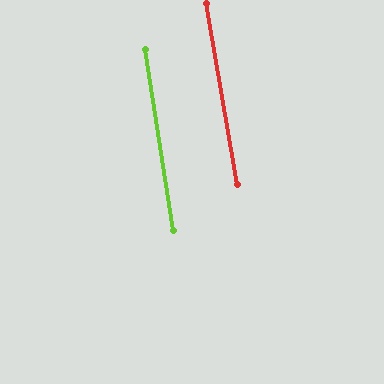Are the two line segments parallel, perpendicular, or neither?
Parallel — their directions differ by only 0.7°.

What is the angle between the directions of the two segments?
Approximately 1 degree.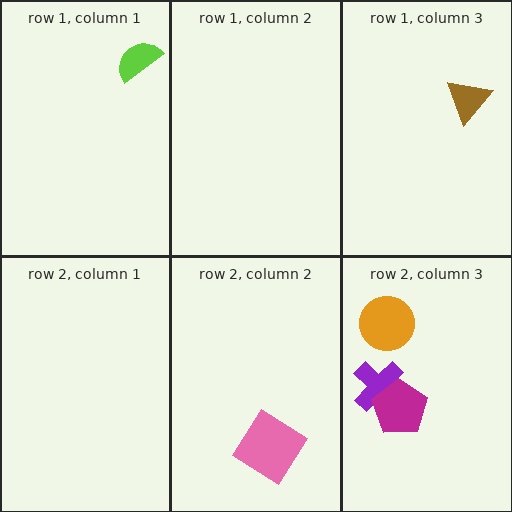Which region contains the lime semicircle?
The row 1, column 1 region.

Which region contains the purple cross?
The row 2, column 3 region.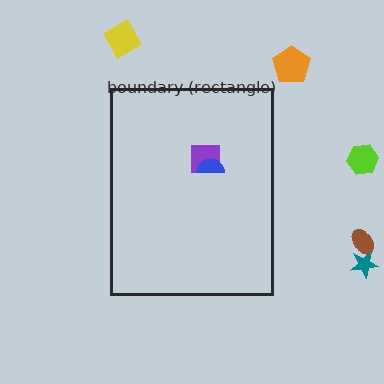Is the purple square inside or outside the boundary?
Inside.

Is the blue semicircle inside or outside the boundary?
Inside.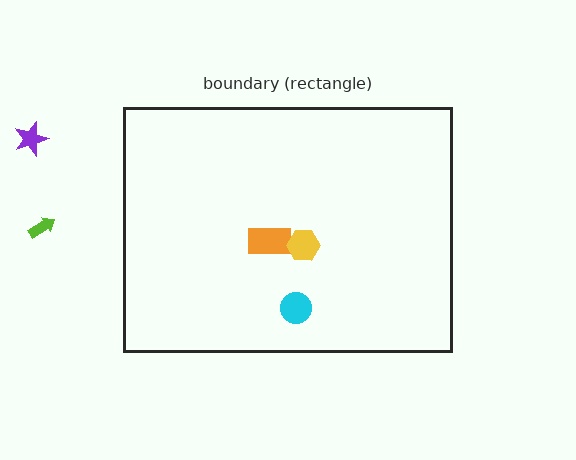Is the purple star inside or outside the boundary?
Outside.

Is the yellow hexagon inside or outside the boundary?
Inside.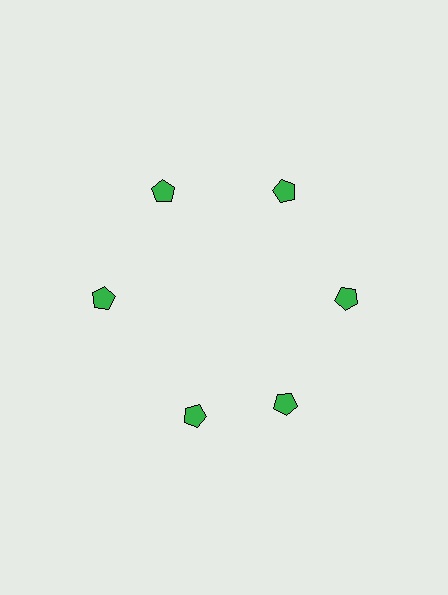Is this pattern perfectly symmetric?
No. The 6 green pentagons are arranged in a ring, but one element near the 7 o'clock position is rotated out of alignment along the ring, breaking the 6-fold rotational symmetry.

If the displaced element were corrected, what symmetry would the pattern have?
It would have 6-fold rotational symmetry — the pattern would map onto itself every 60 degrees.